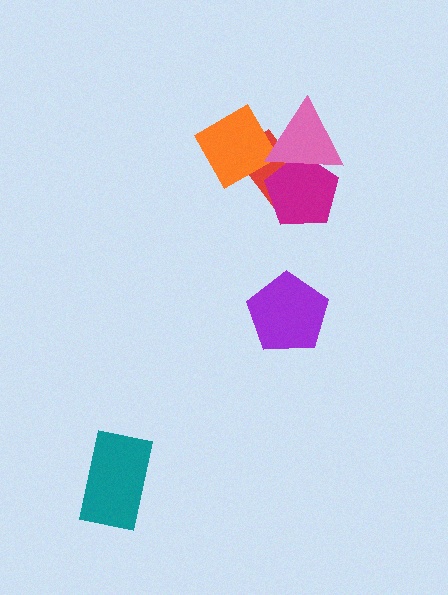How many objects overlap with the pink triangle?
3 objects overlap with the pink triangle.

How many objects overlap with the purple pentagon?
0 objects overlap with the purple pentagon.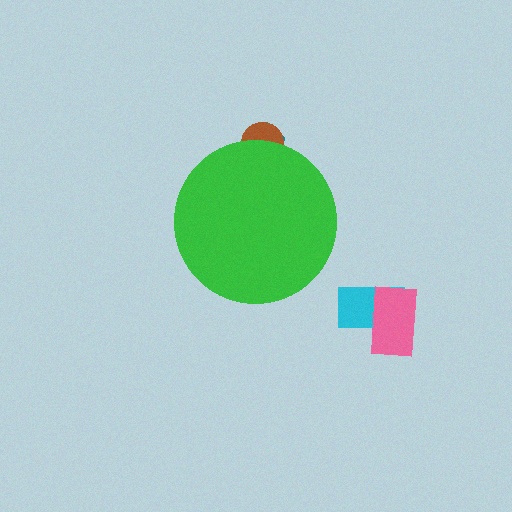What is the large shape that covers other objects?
A green circle.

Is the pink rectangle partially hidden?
No, the pink rectangle is fully visible.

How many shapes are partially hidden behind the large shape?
2 shapes are partially hidden.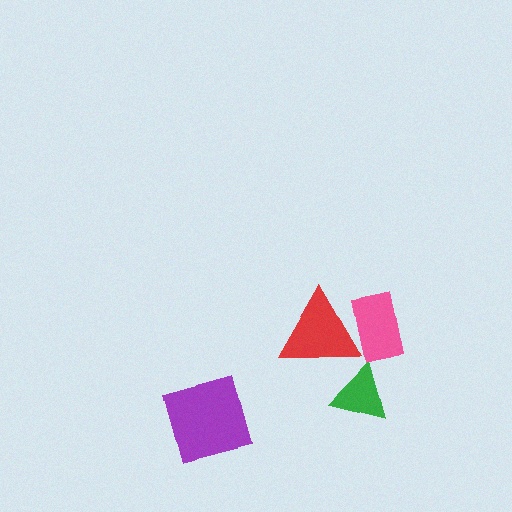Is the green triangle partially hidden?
No, no other shape covers it.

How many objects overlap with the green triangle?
0 objects overlap with the green triangle.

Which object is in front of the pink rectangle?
The red triangle is in front of the pink rectangle.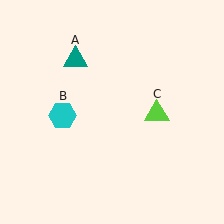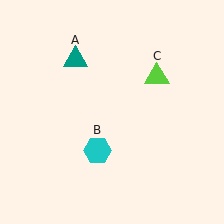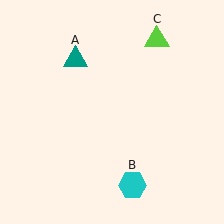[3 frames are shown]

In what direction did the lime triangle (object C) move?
The lime triangle (object C) moved up.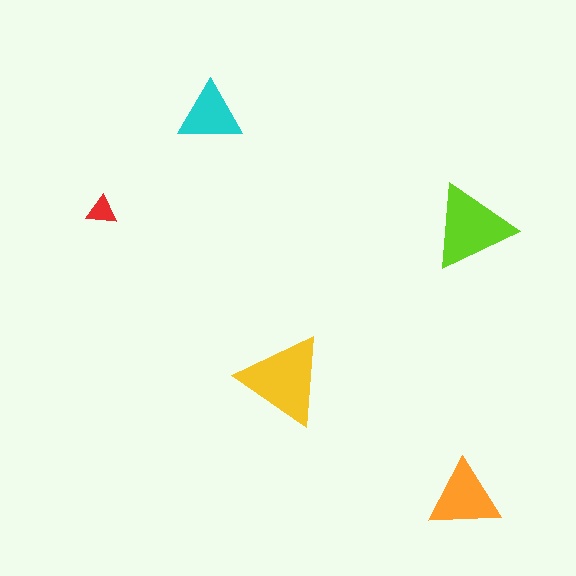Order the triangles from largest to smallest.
the yellow one, the lime one, the orange one, the cyan one, the red one.